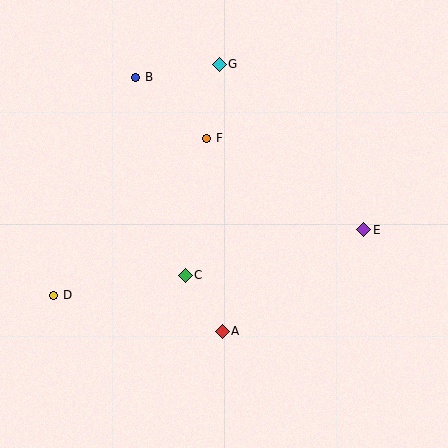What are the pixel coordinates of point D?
Point D is at (54, 295).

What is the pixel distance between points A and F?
The distance between A and F is 194 pixels.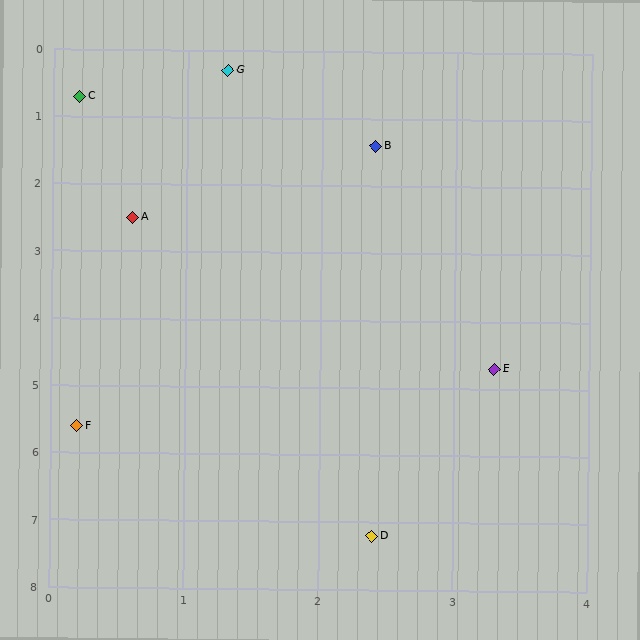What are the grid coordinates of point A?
Point A is at approximately (0.6, 2.5).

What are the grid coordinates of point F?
Point F is at approximately (0.2, 5.6).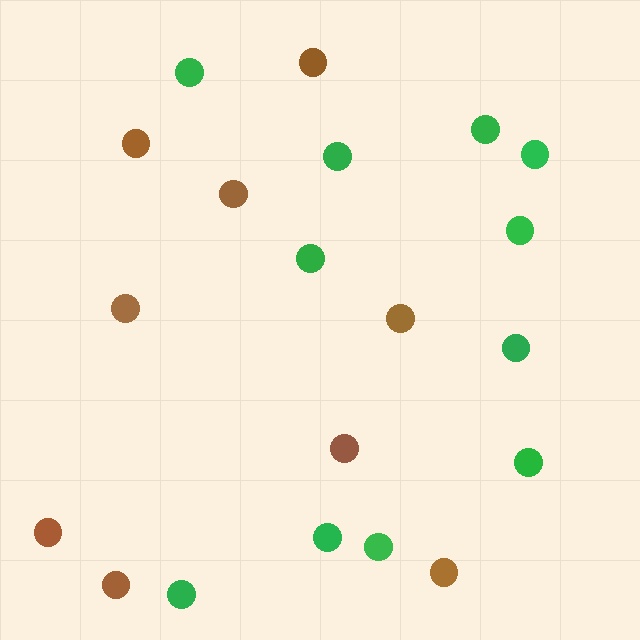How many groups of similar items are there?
There are 2 groups: one group of green circles (11) and one group of brown circles (9).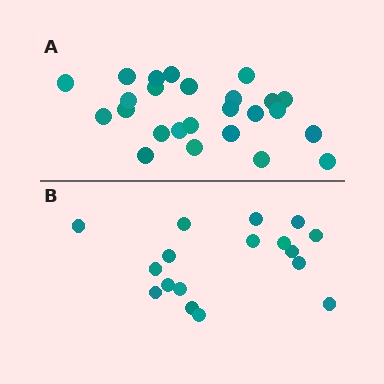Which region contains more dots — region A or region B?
Region A (the top region) has more dots.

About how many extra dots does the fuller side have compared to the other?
Region A has roughly 8 or so more dots than region B.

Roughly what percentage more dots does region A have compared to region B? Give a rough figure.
About 45% more.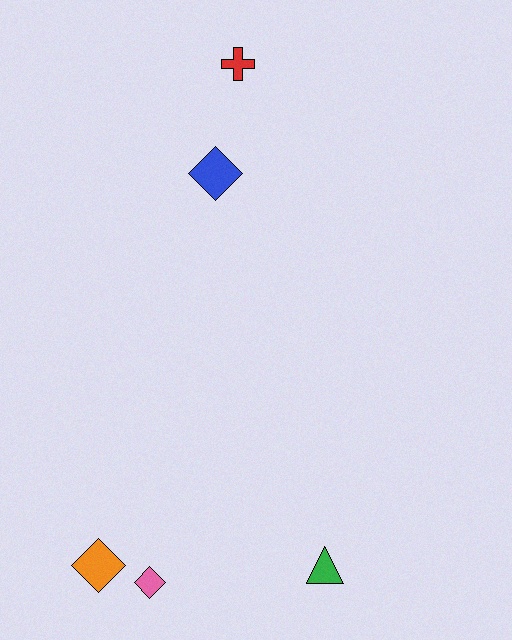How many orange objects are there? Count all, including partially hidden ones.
There is 1 orange object.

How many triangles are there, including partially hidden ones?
There is 1 triangle.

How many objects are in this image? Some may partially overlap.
There are 5 objects.